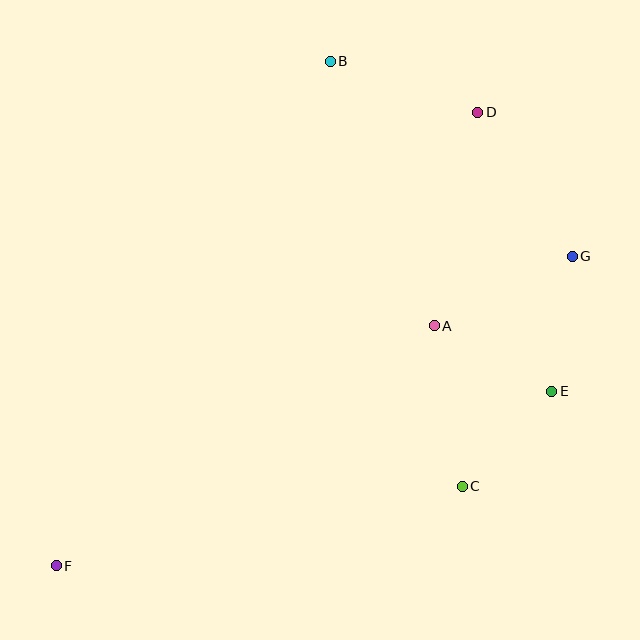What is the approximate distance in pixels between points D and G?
The distance between D and G is approximately 172 pixels.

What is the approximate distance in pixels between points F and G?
The distance between F and G is approximately 602 pixels.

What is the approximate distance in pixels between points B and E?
The distance between B and E is approximately 398 pixels.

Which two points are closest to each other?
Points C and E are closest to each other.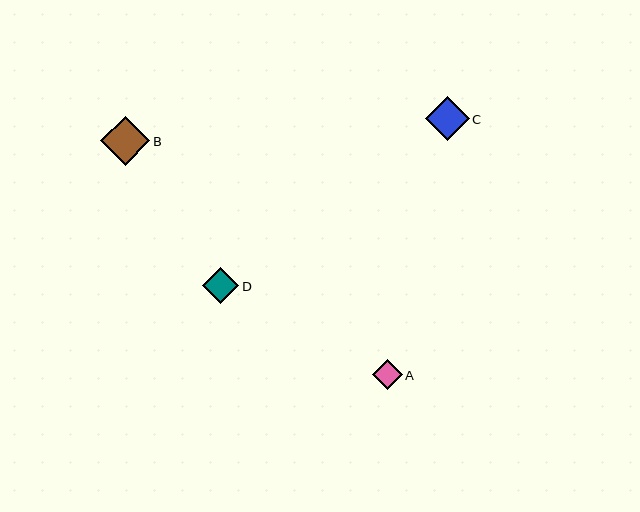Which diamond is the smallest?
Diamond A is the smallest with a size of approximately 30 pixels.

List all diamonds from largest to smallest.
From largest to smallest: B, C, D, A.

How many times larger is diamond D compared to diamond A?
Diamond D is approximately 1.2 times the size of diamond A.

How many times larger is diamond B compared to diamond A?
Diamond B is approximately 1.6 times the size of diamond A.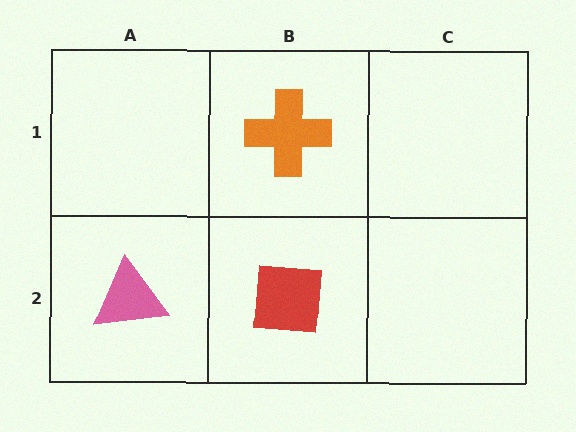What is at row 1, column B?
An orange cross.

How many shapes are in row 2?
2 shapes.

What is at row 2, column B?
A red square.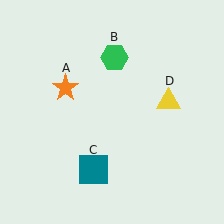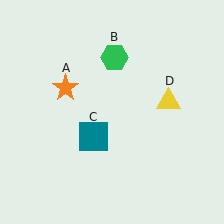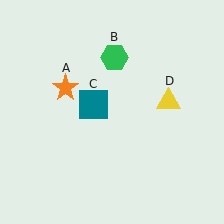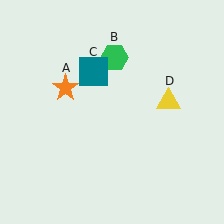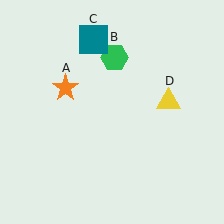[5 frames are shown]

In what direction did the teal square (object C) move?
The teal square (object C) moved up.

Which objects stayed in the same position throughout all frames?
Orange star (object A) and green hexagon (object B) and yellow triangle (object D) remained stationary.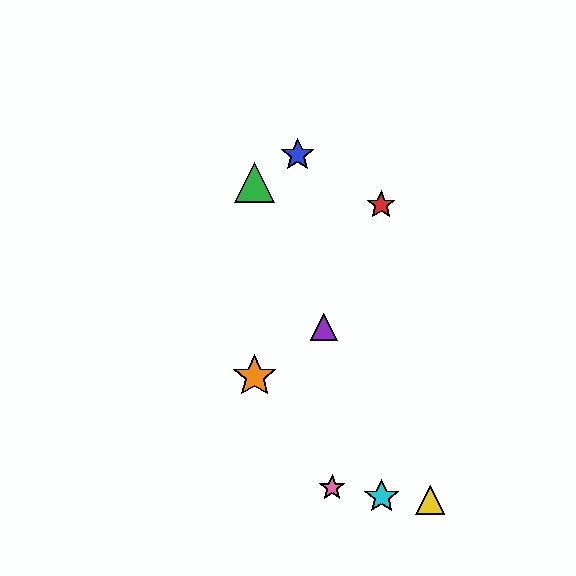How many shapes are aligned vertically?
2 shapes (the green triangle, the orange star) are aligned vertically.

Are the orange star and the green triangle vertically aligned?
Yes, both are at x≈255.